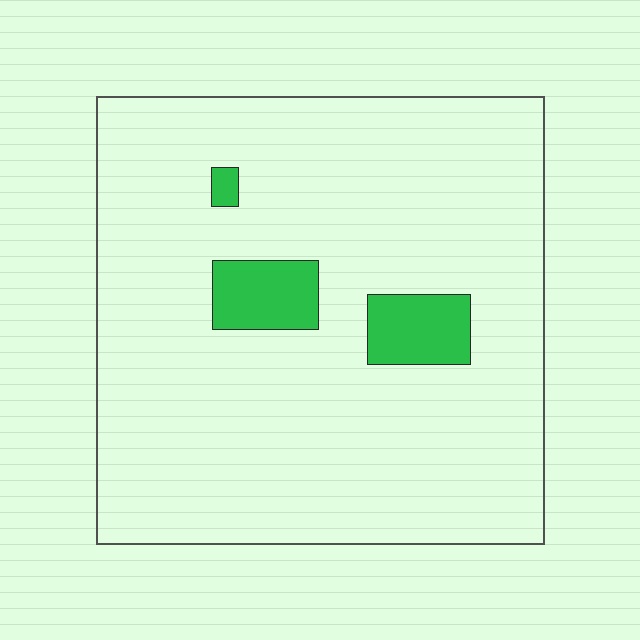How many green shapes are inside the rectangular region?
3.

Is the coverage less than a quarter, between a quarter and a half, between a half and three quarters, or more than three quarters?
Less than a quarter.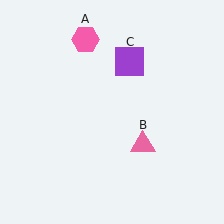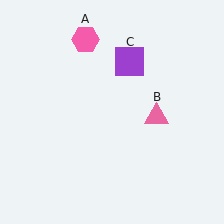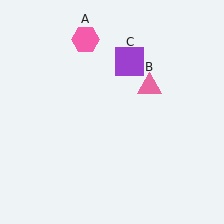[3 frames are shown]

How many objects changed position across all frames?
1 object changed position: pink triangle (object B).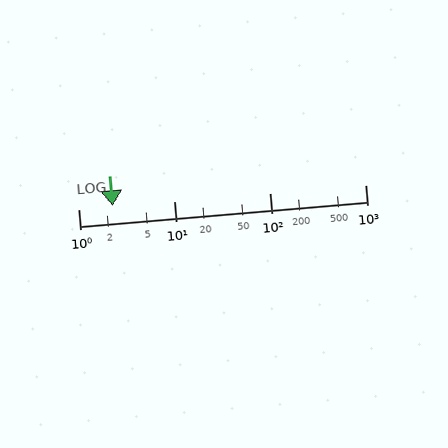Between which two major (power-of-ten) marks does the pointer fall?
The pointer is between 1 and 10.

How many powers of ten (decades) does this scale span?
The scale spans 3 decades, from 1 to 1000.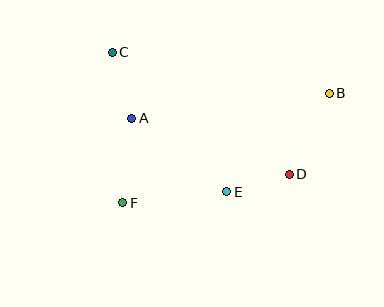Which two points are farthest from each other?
Points B and F are farthest from each other.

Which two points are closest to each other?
Points D and E are closest to each other.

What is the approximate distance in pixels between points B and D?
The distance between B and D is approximately 90 pixels.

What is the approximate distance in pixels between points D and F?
The distance between D and F is approximately 169 pixels.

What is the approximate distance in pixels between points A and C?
The distance between A and C is approximately 69 pixels.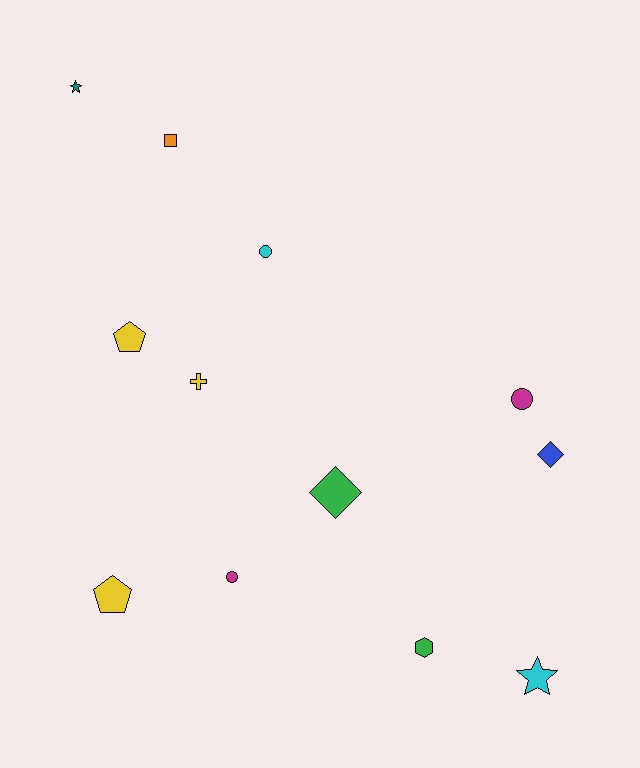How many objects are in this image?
There are 12 objects.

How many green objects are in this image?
There are 2 green objects.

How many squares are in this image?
There is 1 square.